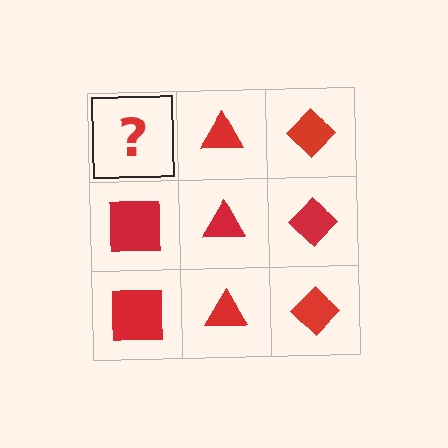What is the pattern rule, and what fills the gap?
The rule is that each column has a consistent shape. The gap should be filled with a red square.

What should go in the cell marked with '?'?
The missing cell should contain a red square.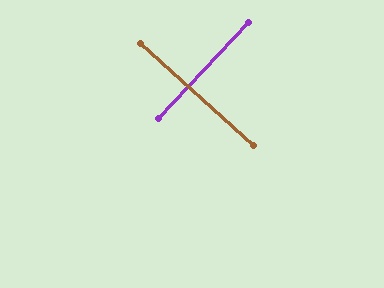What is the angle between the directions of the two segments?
Approximately 89 degrees.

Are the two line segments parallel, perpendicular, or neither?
Perpendicular — they meet at approximately 89°.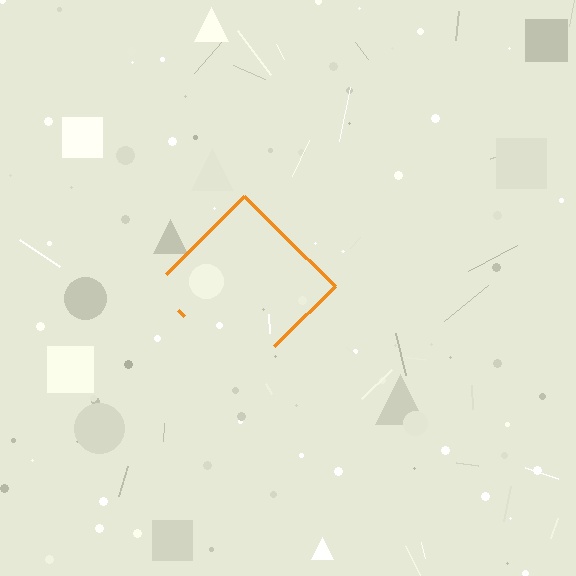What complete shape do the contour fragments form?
The contour fragments form a diamond.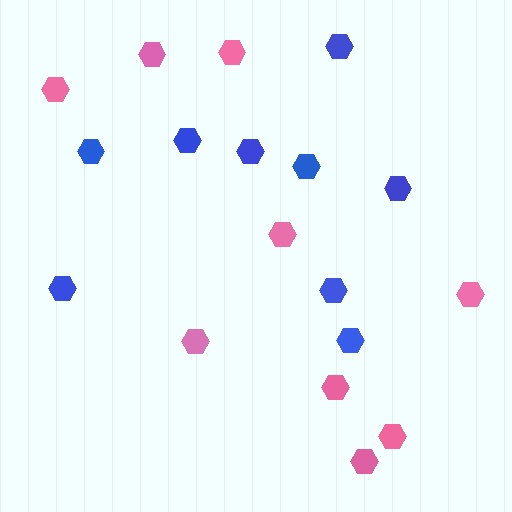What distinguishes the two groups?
There are 2 groups: one group of blue hexagons (9) and one group of pink hexagons (9).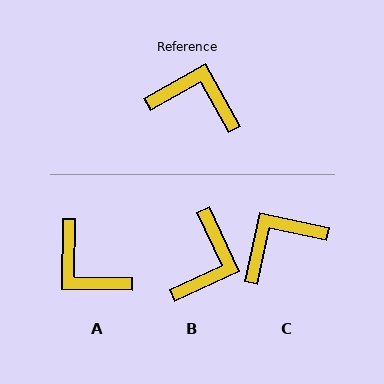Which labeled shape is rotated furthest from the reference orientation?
A, about 150 degrees away.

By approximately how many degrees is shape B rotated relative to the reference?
Approximately 94 degrees clockwise.